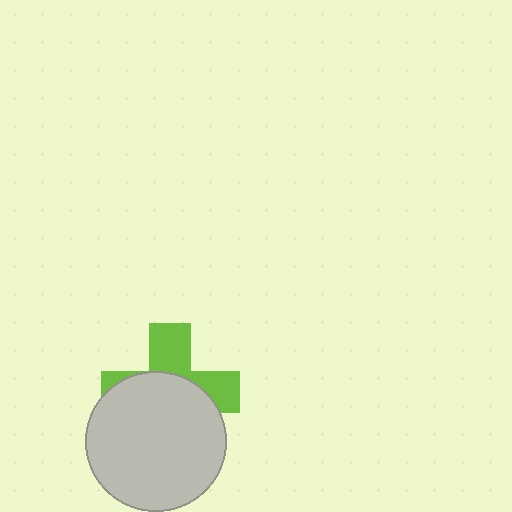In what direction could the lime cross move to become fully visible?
The lime cross could move up. That would shift it out from behind the light gray circle entirely.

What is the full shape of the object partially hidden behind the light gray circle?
The partially hidden object is a lime cross.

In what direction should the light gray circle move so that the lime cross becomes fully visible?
The light gray circle should move down. That is the shortest direction to clear the overlap and leave the lime cross fully visible.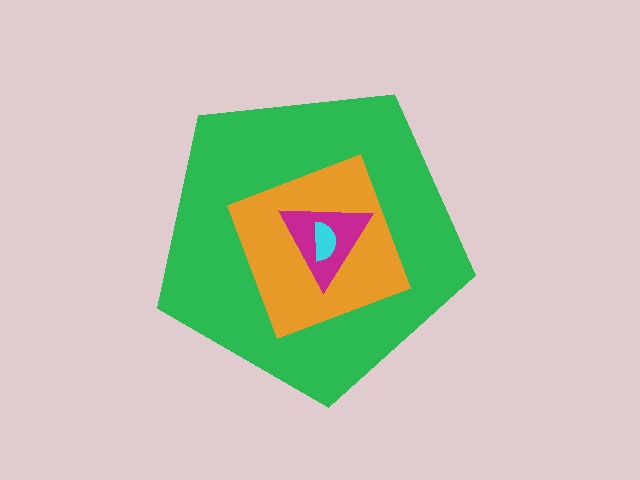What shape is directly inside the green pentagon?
The orange square.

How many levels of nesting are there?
4.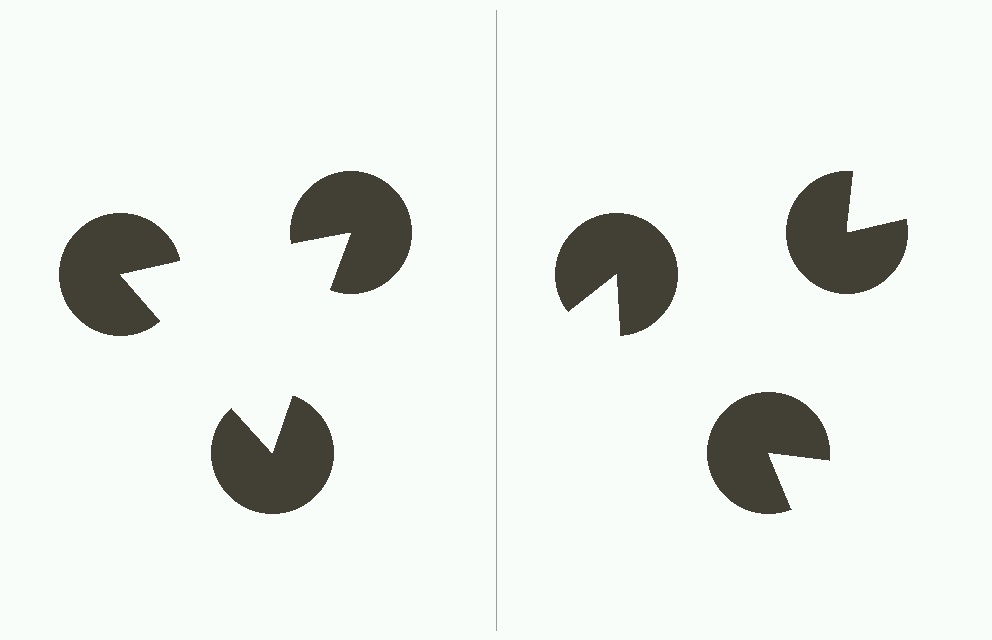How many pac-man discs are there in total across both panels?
6 — 3 on each side.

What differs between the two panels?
The pac-man discs are positioned identically on both sides; only the wedge orientations differ. On the left they align to a triangle; on the right they are misaligned.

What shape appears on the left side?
An illusory triangle.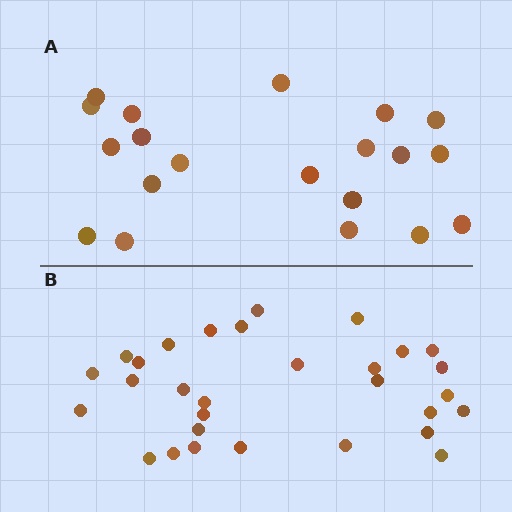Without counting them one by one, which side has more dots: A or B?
Region B (the bottom region) has more dots.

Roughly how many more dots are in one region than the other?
Region B has roughly 10 or so more dots than region A.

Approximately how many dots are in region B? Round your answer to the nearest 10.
About 30 dots.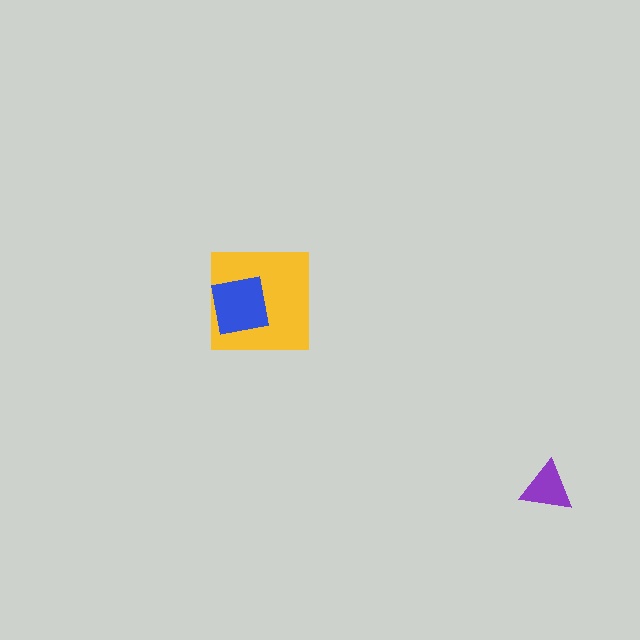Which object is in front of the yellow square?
The blue square is in front of the yellow square.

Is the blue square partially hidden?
No, no other shape covers it.